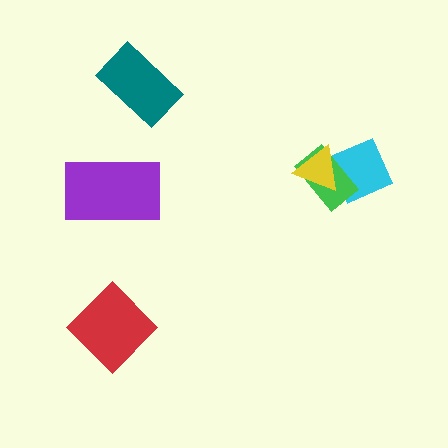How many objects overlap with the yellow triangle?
2 objects overlap with the yellow triangle.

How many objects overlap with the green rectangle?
2 objects overlap with the green rectangle.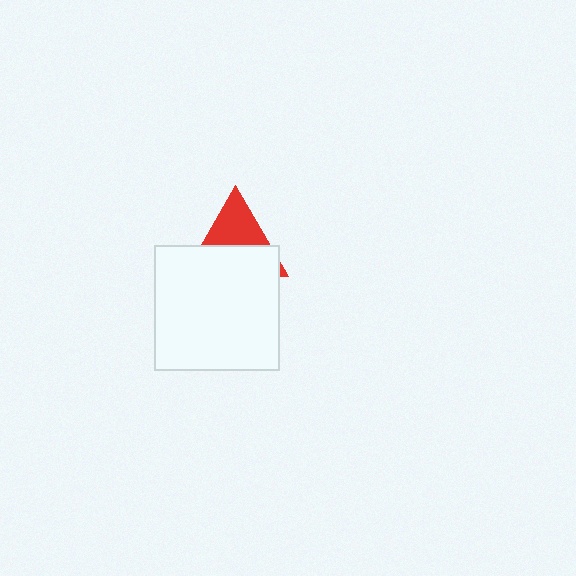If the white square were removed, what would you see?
You would see the complete red triangle.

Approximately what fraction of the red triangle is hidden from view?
Roughly 55% of the red triangle is hidden behind the white square.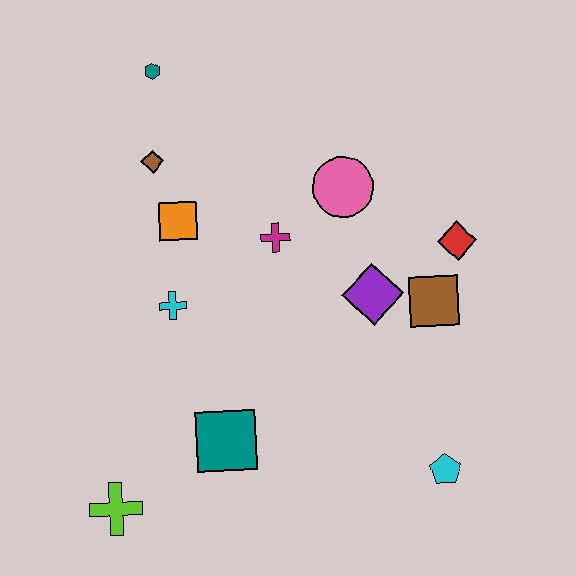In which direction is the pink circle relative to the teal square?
The pink circle is above the teal square.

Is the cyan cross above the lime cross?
Yes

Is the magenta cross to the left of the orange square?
No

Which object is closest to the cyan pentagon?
The brown square is closest to the cyan pentagon.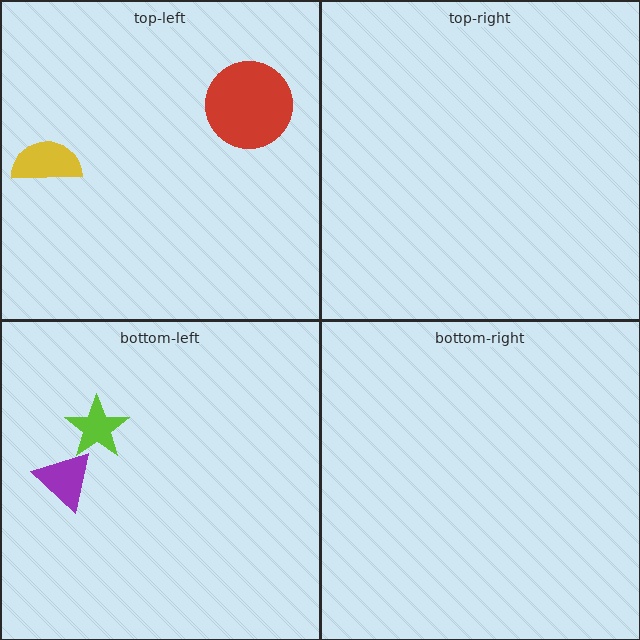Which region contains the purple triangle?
The bottom-left region.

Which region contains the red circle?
The top-left region.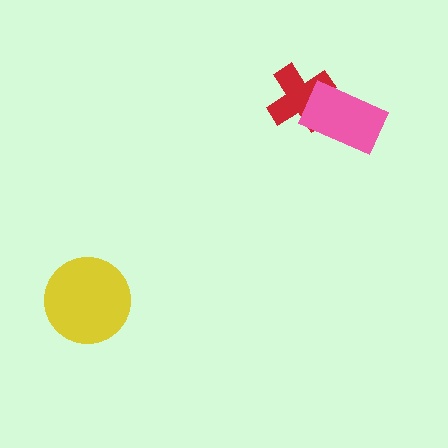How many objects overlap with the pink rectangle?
1 object overlaps with the pink rectangle.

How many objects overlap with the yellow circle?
0 objects overlap with the yellow circle.